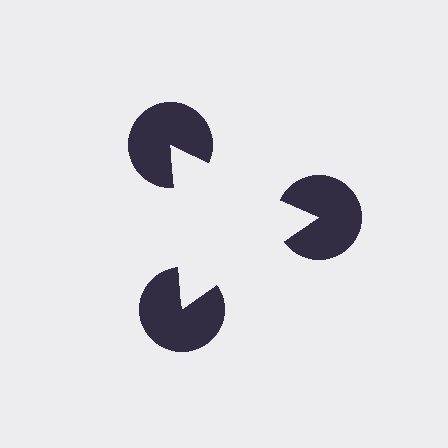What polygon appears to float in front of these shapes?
An illusory triangle — its edges are inferred from the aligned wedge cuts in the pac-man discs, not physically drawn.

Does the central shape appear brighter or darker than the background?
It typically appears slightly brighter than the background, even though no actual brightness change is drawn.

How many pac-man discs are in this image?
There are 3 — one at each vertex of the illusory triangle.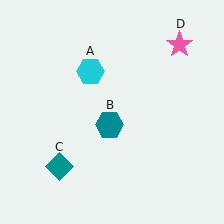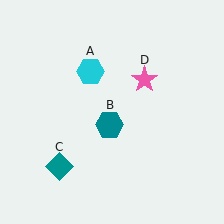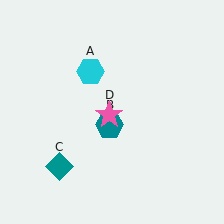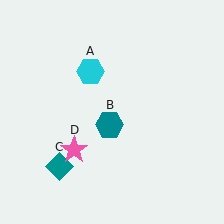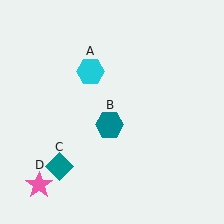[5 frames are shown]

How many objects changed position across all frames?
1 object changed position: pink star (object D).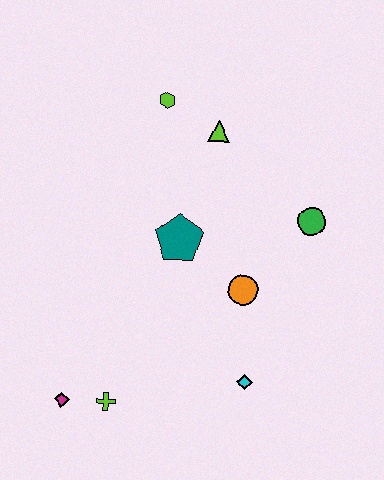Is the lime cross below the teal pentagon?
Yes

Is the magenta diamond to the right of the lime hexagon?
No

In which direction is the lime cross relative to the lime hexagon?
The lime cross is below the lime hexagon.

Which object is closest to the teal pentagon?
The orange circle is closest to the teal pentagon.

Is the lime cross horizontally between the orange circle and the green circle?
No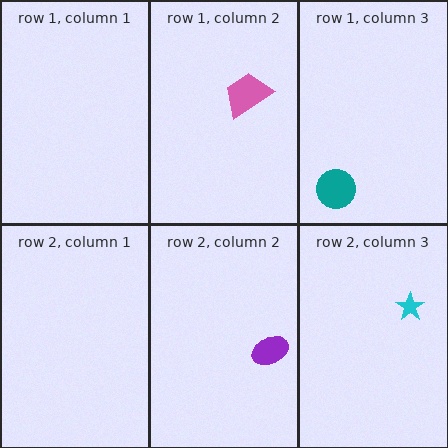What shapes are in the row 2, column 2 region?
The purple ellipse.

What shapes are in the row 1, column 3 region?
The teal circle.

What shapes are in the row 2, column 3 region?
The cyan star.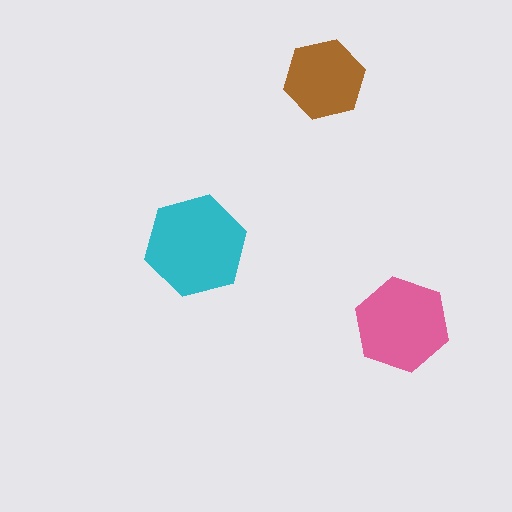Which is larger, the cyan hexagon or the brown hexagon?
The cyan one.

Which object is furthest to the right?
The pink hexagon is rightmost.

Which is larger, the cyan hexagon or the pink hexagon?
The cyan one.